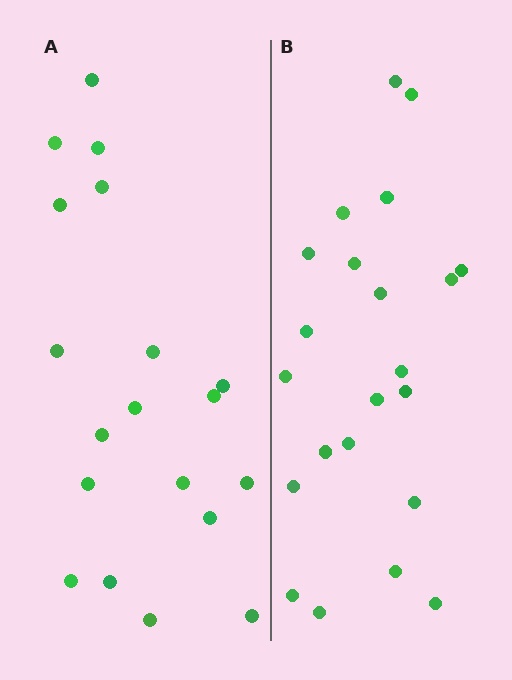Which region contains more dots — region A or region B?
Region B (the right region) has more dots.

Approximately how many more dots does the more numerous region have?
Region B has just a few more — roughly 2 or 3 more dots than region A.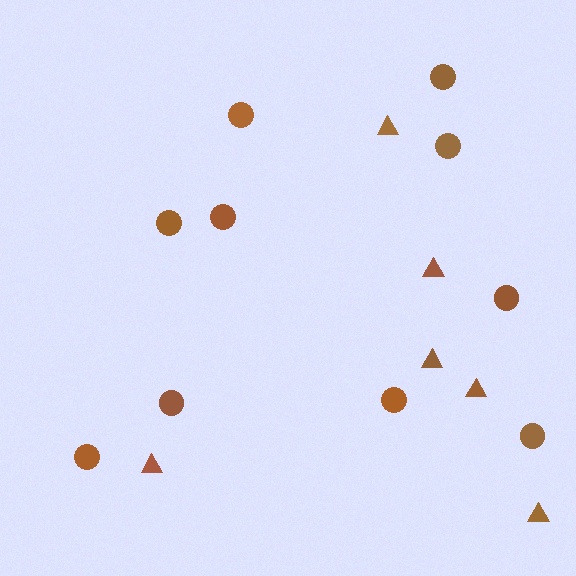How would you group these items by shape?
There are 2 groups: one group of triangles (6) and one group of circles (10).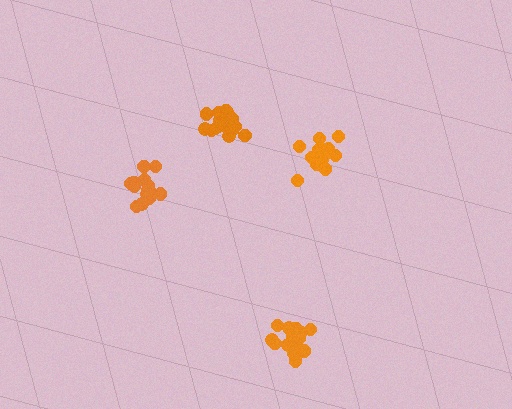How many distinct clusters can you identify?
There are 4 distinct clusters.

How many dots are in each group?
Group 1: 14 dots, Group 2: 19 dots, Group 3: 18 dots, Group 4: 17 dots (68 total).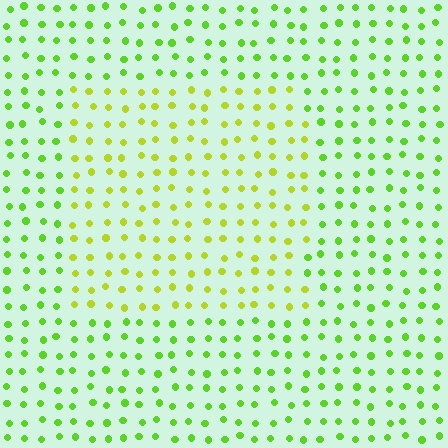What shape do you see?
I see a rectangle.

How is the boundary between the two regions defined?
The boundary is defined purely by a slight shift in hue (about 31 degrees). Spacing, size, and orientation are identical on both sides.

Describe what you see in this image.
The image is filled with small lime elements in a uniform arrangement. A rectangle-shaped region is visible where the elements are tinted to a slightly different hue, forming a subtle color boundary.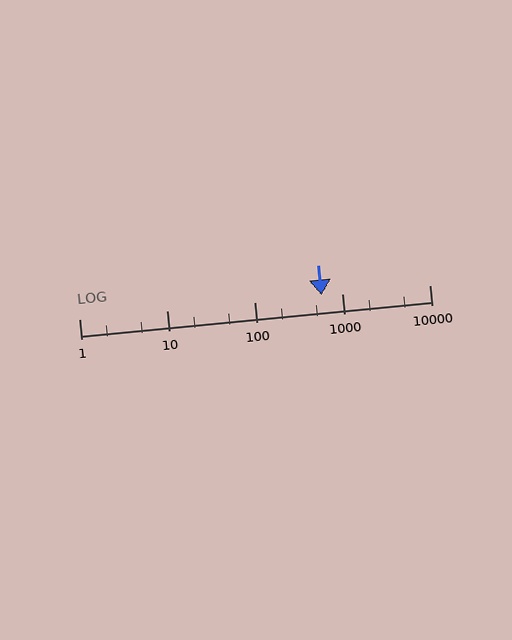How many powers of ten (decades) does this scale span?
The scale spans 4 decades, from 1 to 10000.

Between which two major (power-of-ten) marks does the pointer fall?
The pointer is between 100 and 1000.